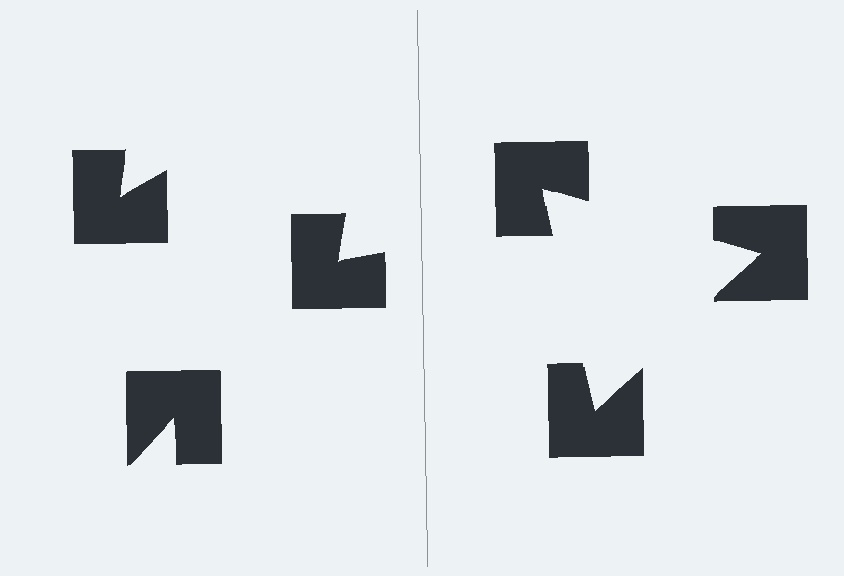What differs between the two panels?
The notched squares are positioned identically on both sides; only the wedge orientations differ. On the right they align to a triangle; on the left they are misaligned.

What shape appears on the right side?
An illusory triangle.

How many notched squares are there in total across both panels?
6 — 3 on each side.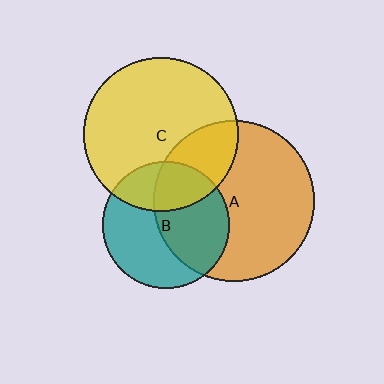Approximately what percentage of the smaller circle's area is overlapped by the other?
Approximately 30%.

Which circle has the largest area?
Circle A (orange).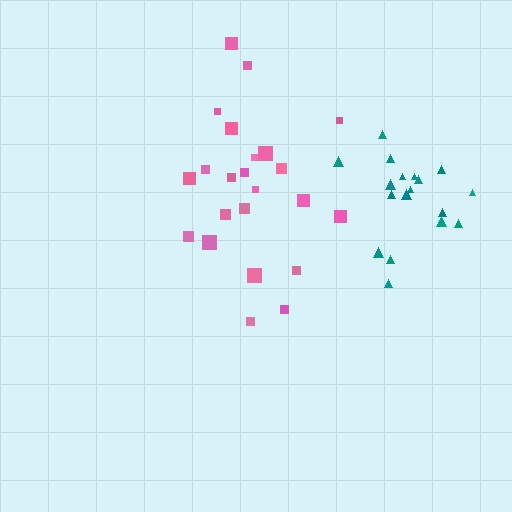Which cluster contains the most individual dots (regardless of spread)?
Pink (23).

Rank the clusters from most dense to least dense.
teal, pink.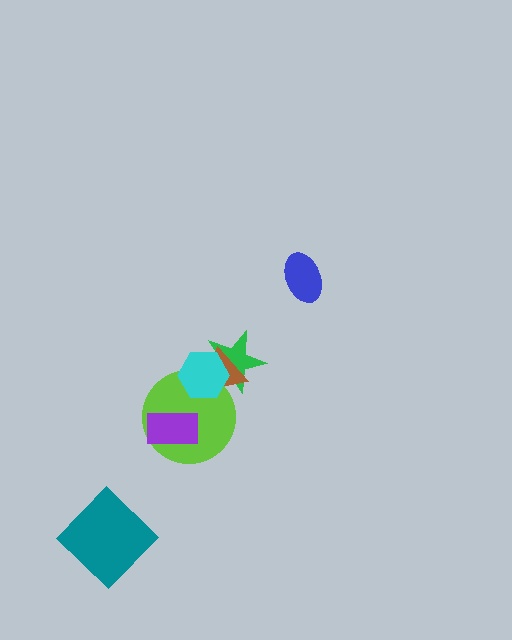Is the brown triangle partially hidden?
Yes, it is partially covered by another shape.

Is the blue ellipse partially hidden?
No, no other shape covers it.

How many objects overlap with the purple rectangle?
1 object overlaps with the purple rectangle.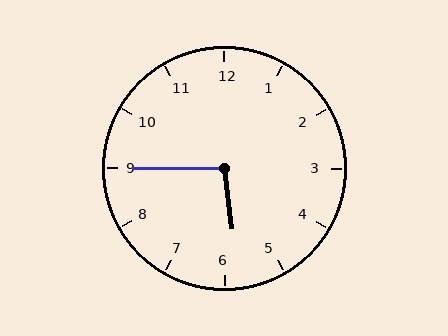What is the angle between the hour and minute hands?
Approximately 98 degrees.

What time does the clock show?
5:45.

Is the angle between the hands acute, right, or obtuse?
It is obtuse.